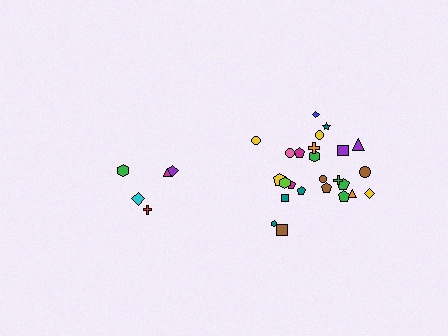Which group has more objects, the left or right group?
The right group.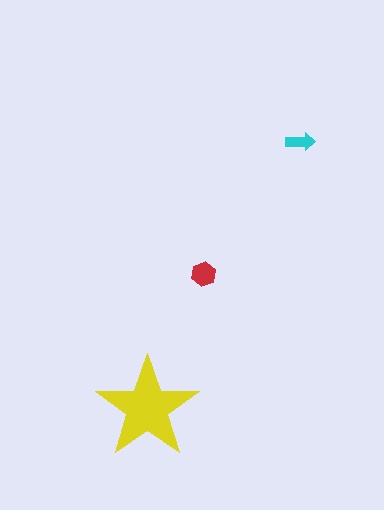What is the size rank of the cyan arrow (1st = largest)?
3rd.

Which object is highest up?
The cyan arrow is topmost.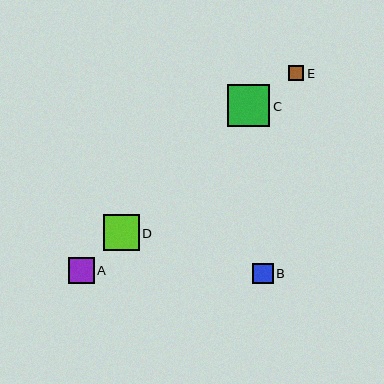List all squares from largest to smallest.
From largest to smallest: C, D, A, B, E.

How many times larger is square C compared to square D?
Square C is approximately 1.2 times the size of square D.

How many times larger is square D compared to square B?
Square D is approximately 1.7 times the size of square B.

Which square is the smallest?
Square E is the smallest with a size of approximately 15 pixels.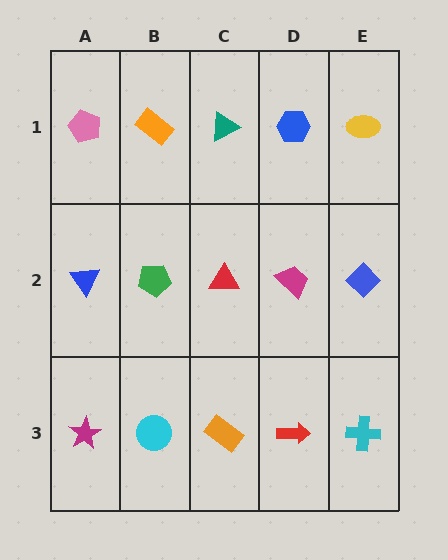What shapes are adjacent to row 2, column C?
A teal triangle (row 1, column C), an orange rectangle (row 3, column C), a green pentagon (row 2, column B), a magenta trapezoid (row 2, column D).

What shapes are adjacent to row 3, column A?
A blue triangle (row 2, column A), a cyan circle (row 3, column B).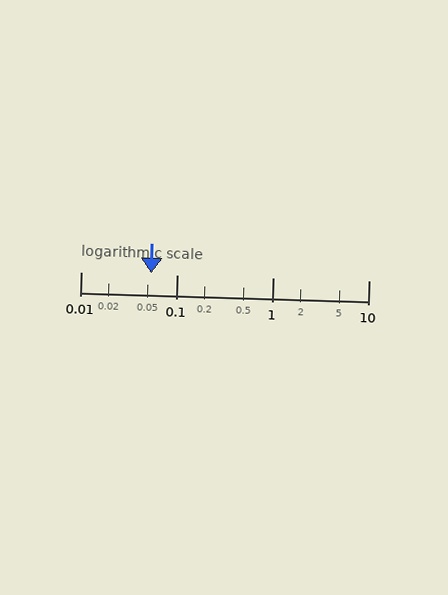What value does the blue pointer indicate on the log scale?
The pointer indicates approximately 0.054.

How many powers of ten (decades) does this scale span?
The scale spans 3 decades, from 0.01 to 10.